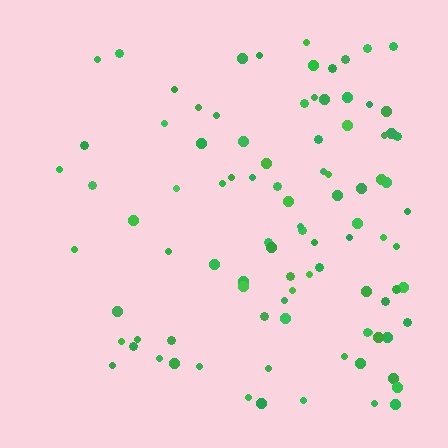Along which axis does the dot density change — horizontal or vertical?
Horizontal.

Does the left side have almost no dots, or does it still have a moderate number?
Still a moderate number, just noticeably fewer than the right.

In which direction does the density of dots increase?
From left to right, with the right side densest.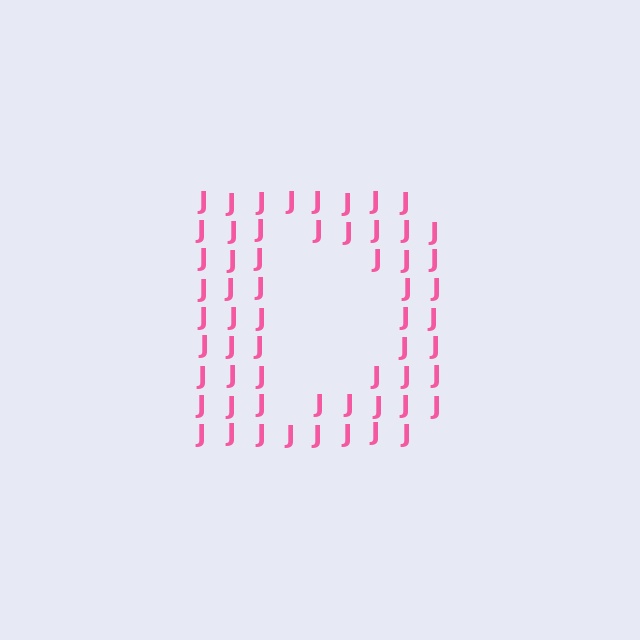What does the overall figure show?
The overall figure shows the letter D.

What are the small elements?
The small elements are letter J's.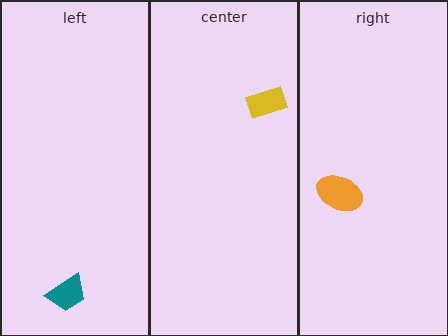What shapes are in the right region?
The orange ellipse.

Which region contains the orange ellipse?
The right region.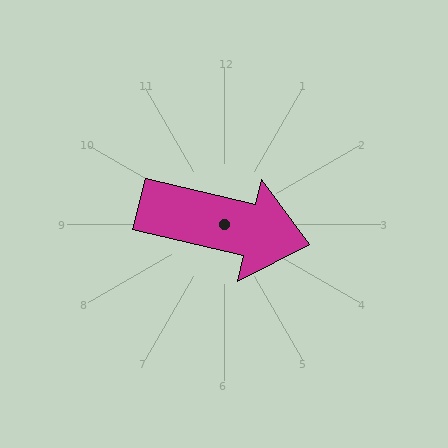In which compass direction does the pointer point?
East.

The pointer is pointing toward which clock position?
Roughly 3 o'clock.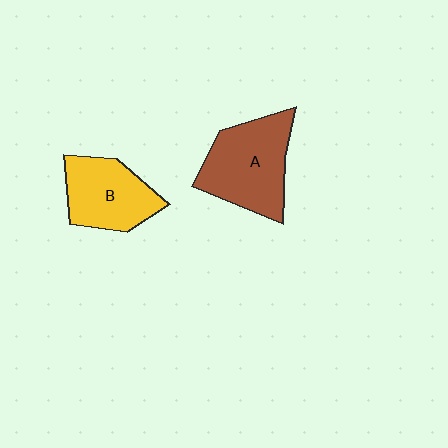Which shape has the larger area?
Shape A (brown).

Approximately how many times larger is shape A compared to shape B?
Approximately 1.3 times.